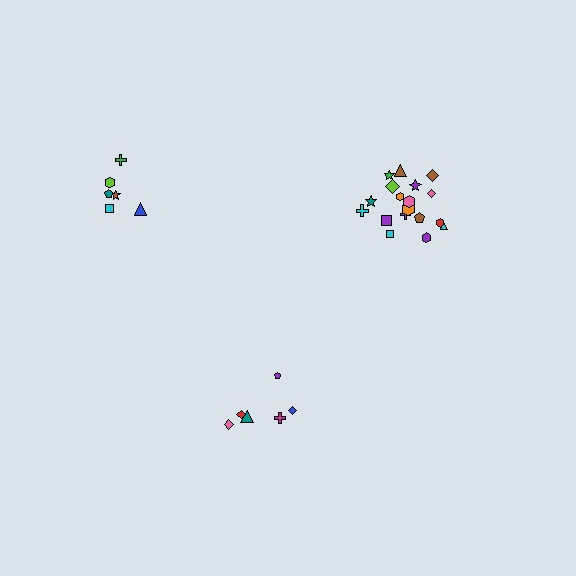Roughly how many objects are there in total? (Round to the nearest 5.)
Roughly 30 objects in total.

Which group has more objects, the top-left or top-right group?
The top-right group.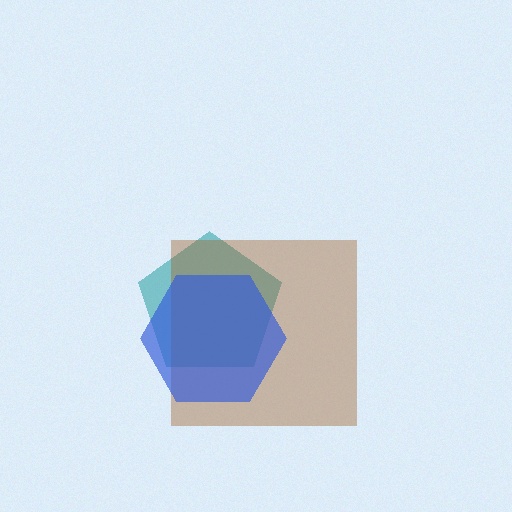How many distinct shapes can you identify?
There are 3 distinct shapes: a teal pentagon, a brown square, a blue hexagon.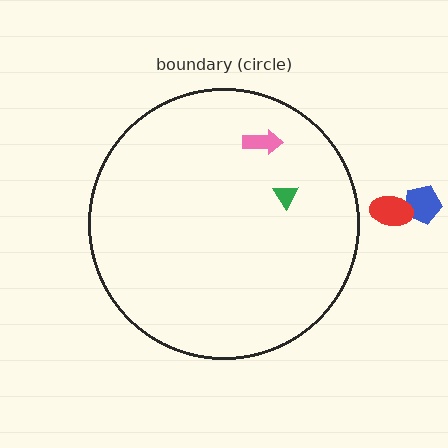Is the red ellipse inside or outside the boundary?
Outside.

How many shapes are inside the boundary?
2 inside, 2 outside.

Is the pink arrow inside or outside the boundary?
Inside.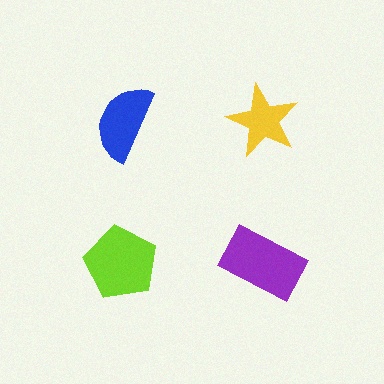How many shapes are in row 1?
2 shapes.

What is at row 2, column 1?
A lime pentagon.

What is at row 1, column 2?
A yellow star.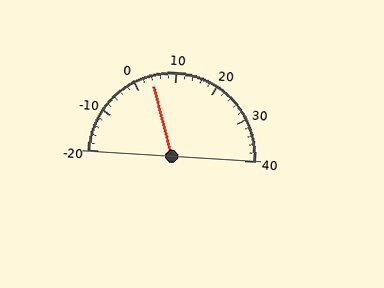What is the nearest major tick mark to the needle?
The nearest major tick mark is 0.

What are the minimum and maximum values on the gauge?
The gauge ranges from -20 to 40.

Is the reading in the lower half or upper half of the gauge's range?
The reading is in the lower half of the range (-20 to 40).